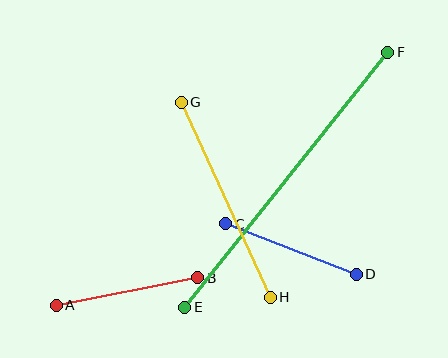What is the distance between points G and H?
The distance is approximately 214 pixels.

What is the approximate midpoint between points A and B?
The midpoint is at approximately (127, 292) pixels.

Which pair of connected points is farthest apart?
Points E and F are farthest apart.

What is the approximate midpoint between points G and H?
The midpoint is at approximately (226, 200) pixels.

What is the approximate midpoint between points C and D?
The midpoint is at approximately (291, 249) pixels.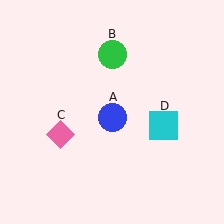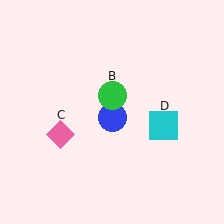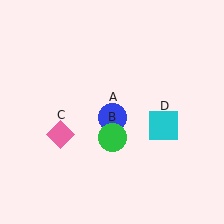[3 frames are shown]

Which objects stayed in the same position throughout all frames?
Blue circle (object A) and pink diamond (object C) and cyan square (object D) remained stationary.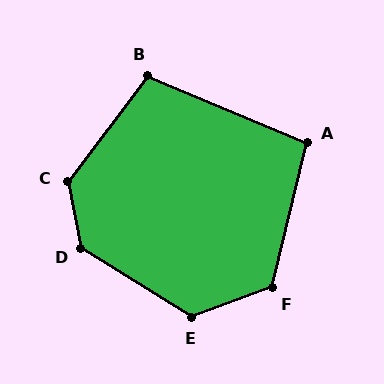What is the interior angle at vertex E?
Approximately 128 degrees (obtuse).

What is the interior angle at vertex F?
Approximately 123 degrees (obtuse).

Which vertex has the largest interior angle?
D, at approximately 133 degrees.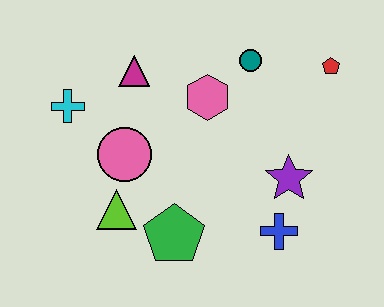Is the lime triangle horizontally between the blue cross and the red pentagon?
No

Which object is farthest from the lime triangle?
The red pentagon is farthest from the lime triangle.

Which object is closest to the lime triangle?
The pink circle is closest to the lime triangle.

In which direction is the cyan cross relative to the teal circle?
The cyan cross is to the left of the teal circle.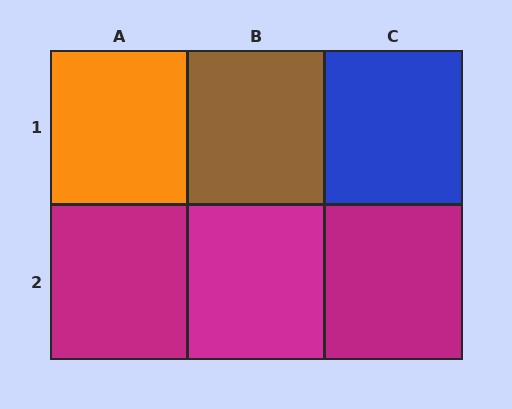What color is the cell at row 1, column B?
Brown.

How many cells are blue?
1 cell is blue.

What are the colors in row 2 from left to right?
Magenta, magenta, magenta.